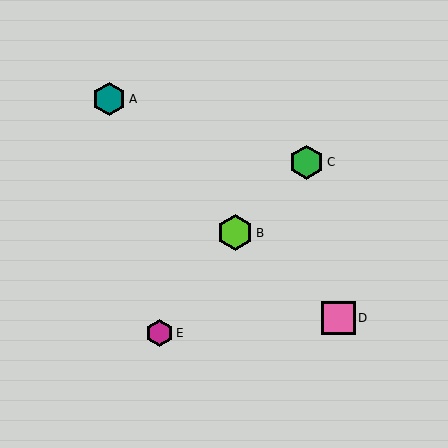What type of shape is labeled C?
Shape C is a green hexagon.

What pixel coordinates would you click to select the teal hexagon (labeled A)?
Click at (109, 99) to select the teal hexagon A.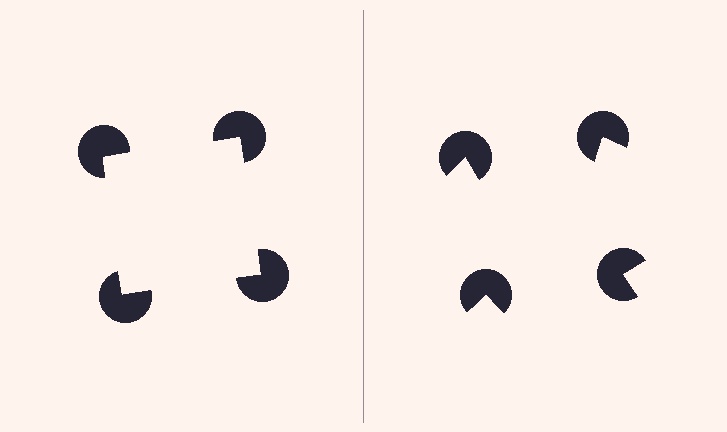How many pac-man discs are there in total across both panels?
8 — 4 on each side.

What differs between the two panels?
The pac-man discs are positioned identically on both sides; only the wedge orientations differ. On the left they align to a square; on the right they are misaligned.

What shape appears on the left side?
An illusory square.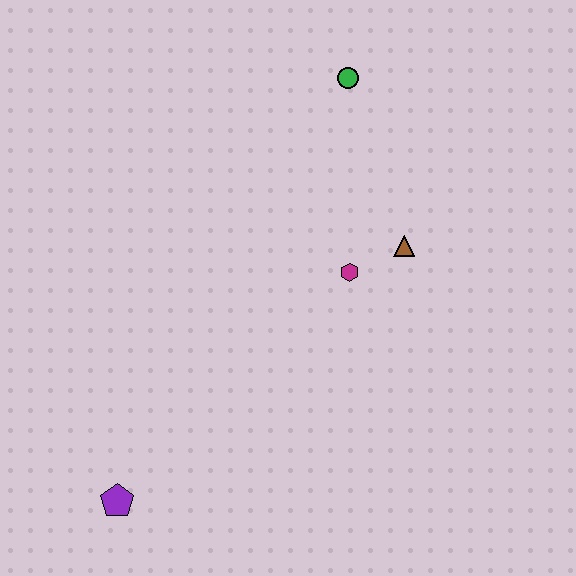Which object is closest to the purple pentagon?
The magenta hexagon is closest to the purple pentagon.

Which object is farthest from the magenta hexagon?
The purple pentagon is farthest from the magenta hexagon.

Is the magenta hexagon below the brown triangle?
Yes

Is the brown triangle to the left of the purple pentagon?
No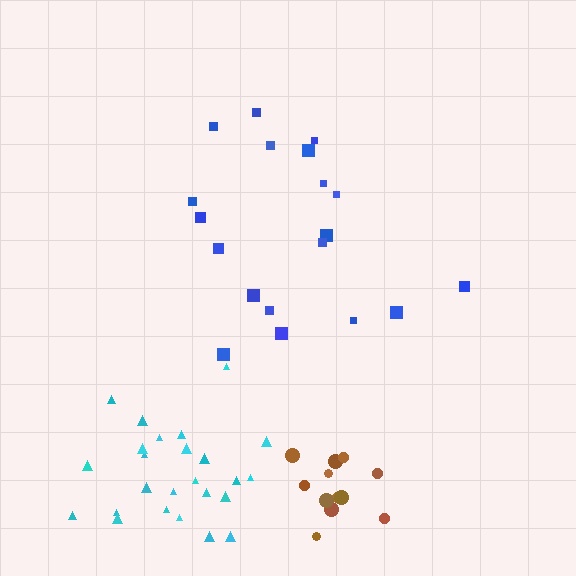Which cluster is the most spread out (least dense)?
Blue.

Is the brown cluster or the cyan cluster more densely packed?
Brown.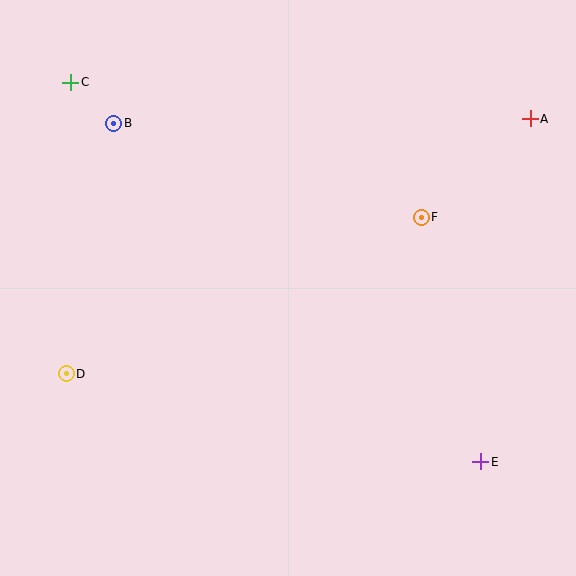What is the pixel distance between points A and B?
The distance between A and B is 417 pixels.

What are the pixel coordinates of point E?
Point E is at (481, 462).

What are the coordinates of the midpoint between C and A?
The midpoint between C and A is at (301, 101).